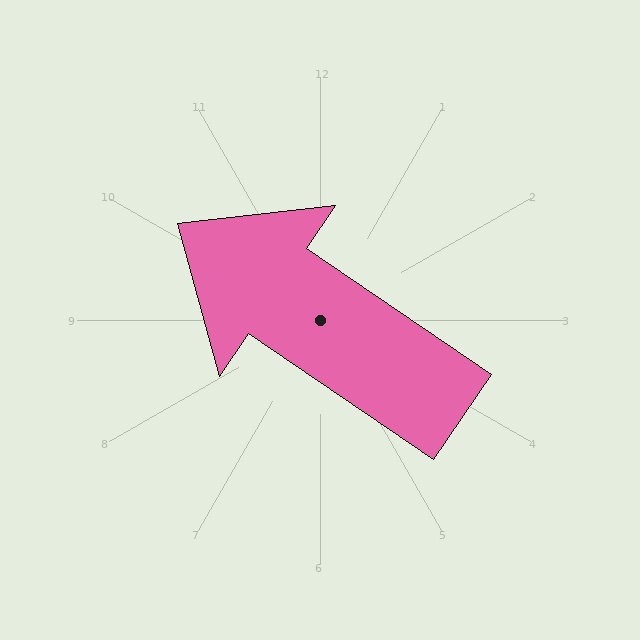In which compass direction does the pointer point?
Northwest.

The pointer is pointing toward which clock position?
Roughly 10 o'clock.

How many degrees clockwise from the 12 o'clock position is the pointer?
Approximately 304 degrees.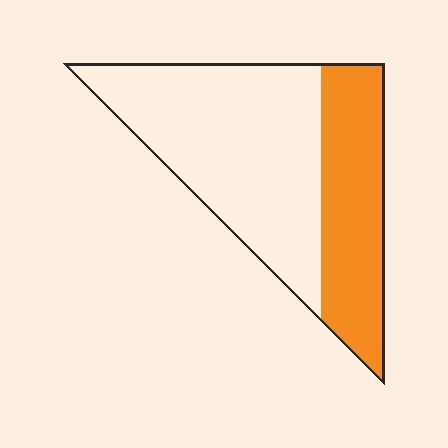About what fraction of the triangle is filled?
About three eighths (3/8).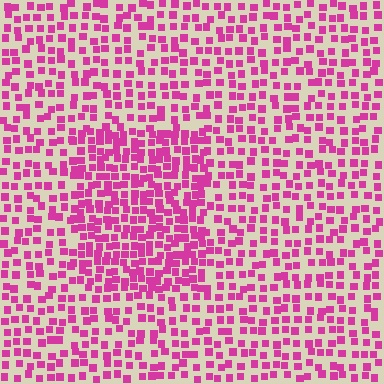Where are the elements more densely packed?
The elements are more densely packed inside the rectangle boundary.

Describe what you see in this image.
The image contains small magenta elements arranged at two different densities. A rectangle-shaped region is visible where the elements are more densely packed than the surrounding area.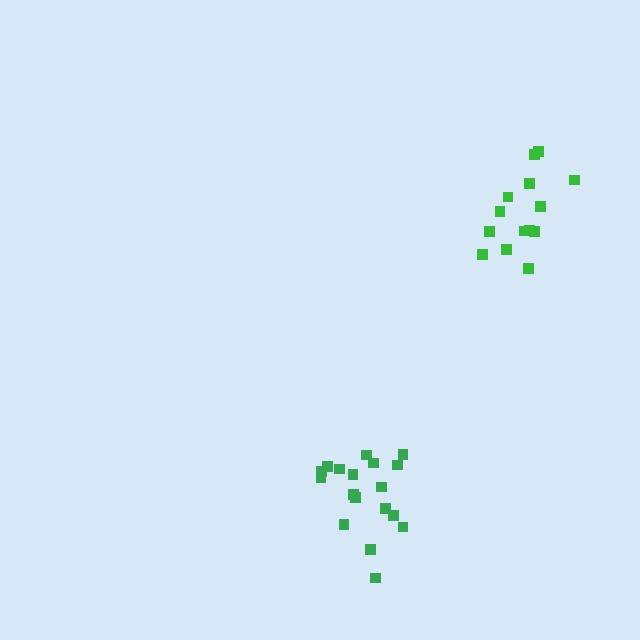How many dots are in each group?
Group 1: 14 dots, Group 2: 18 dots (32 total).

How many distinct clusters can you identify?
There are 2 distinct clusters.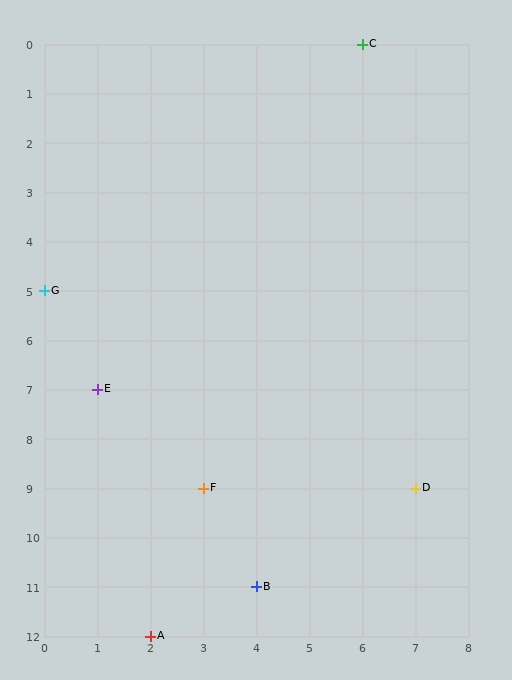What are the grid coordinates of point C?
Point C is at grid coordinates (6, 0).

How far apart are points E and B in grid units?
Points E and B are 3 columns and 4 rows apart (about 5.0 grid units diagonally).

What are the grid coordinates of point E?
Point E is at grid coordinates (1, 7).